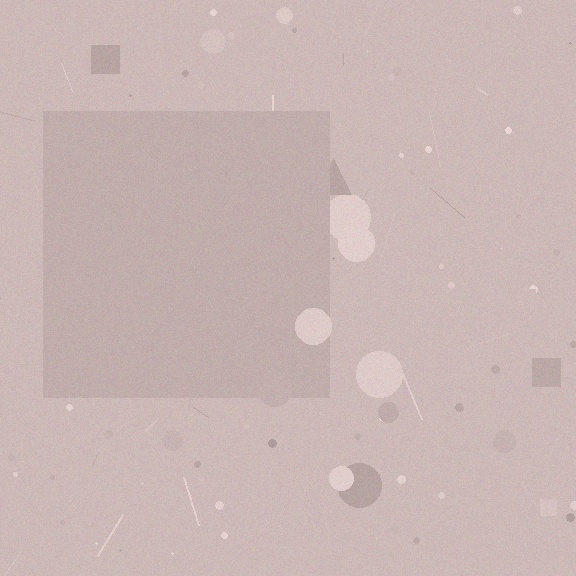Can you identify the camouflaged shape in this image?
The camouflaged shape is a square.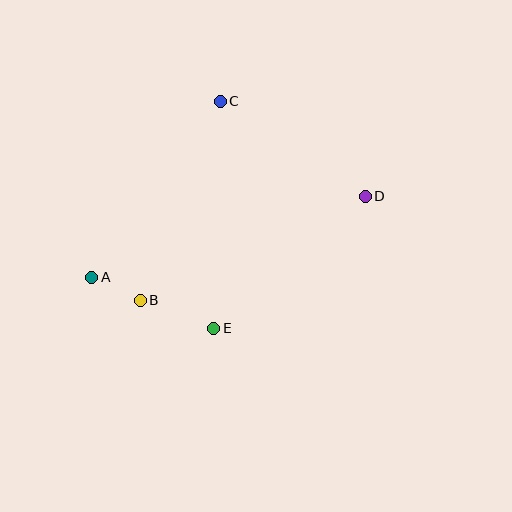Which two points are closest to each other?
Points A and B are closest to each other.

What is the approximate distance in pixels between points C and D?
The distance between C and D is approximately 174 pixels.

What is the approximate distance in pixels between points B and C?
The distance between B and C is approximately 215 pixels.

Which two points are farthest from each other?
Points A and D are farthest from each other.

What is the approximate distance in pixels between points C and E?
The distance between C and E is approximately 227 pixels.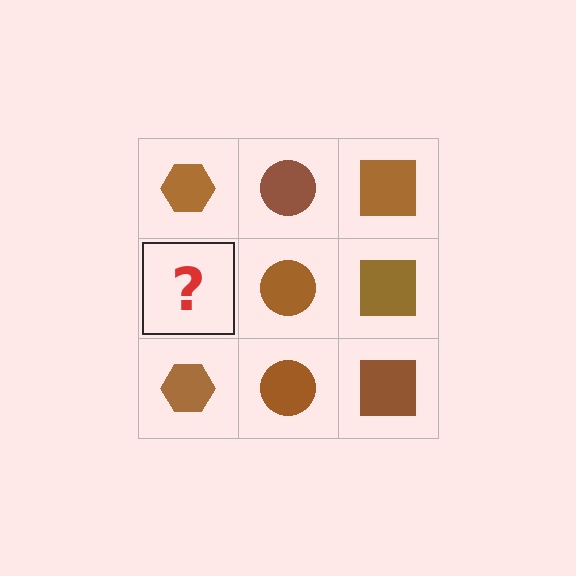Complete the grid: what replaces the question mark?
The question mark should be replaced with a brown hexagon.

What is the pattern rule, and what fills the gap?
The rule is that each column has a consistent shape. The gap should be filled with a brown hexagon.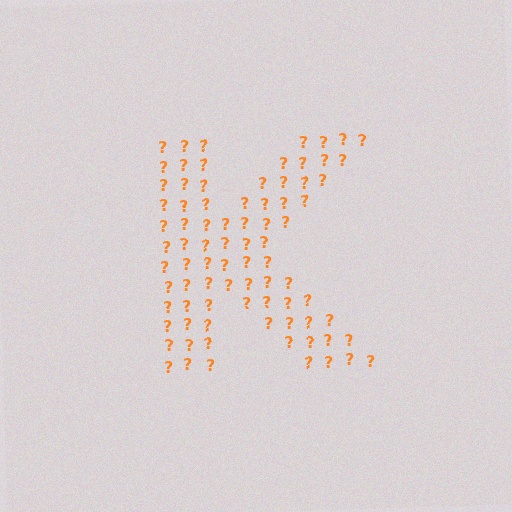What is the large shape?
The large shape is the letter K.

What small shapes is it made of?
It is made of small question marks.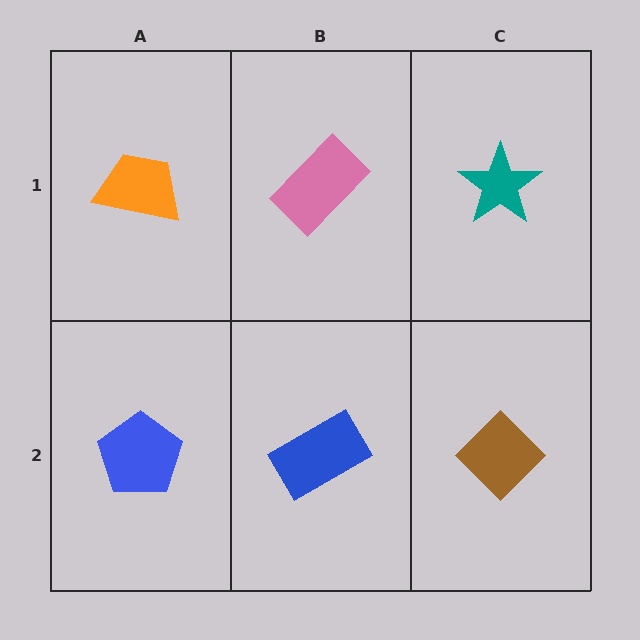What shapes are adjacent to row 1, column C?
A brown diamond (row 2, column C), a pink rectangle (row 1, column B).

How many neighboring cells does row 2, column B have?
3.